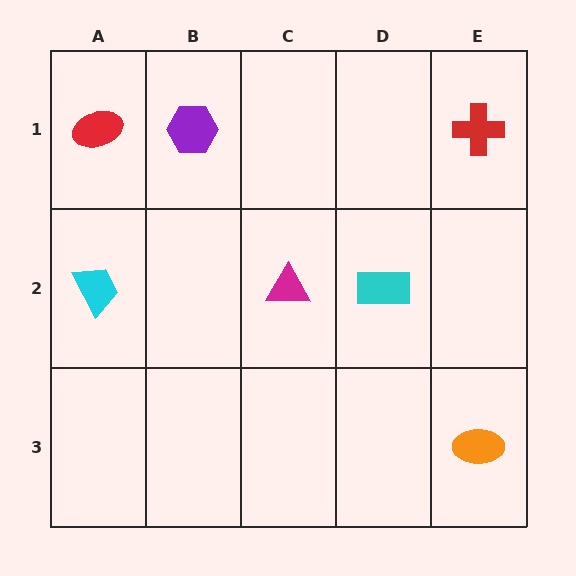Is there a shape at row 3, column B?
No, that cell is empty.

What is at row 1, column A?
A red ellipse.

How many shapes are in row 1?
3 shapes.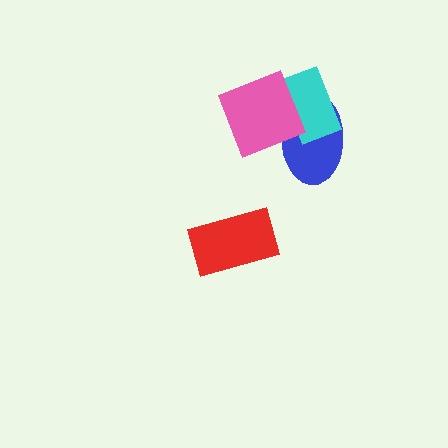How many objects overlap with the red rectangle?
0 objects overlap with the red rectangle.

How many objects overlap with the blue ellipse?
2 objects overlap with the blue ellipse.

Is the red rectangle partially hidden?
No, no other shape covers it.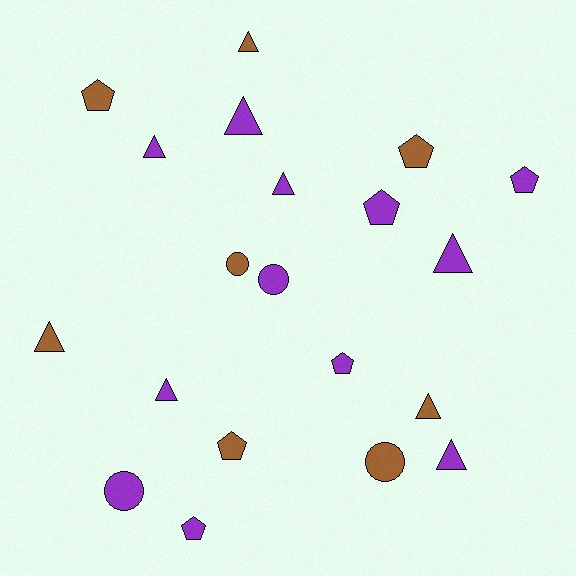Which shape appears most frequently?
Triangle, with 9 objects.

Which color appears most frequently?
Purple, with 12 objects.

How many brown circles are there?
There are 2 brown circles.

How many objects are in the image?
There are 20 objects.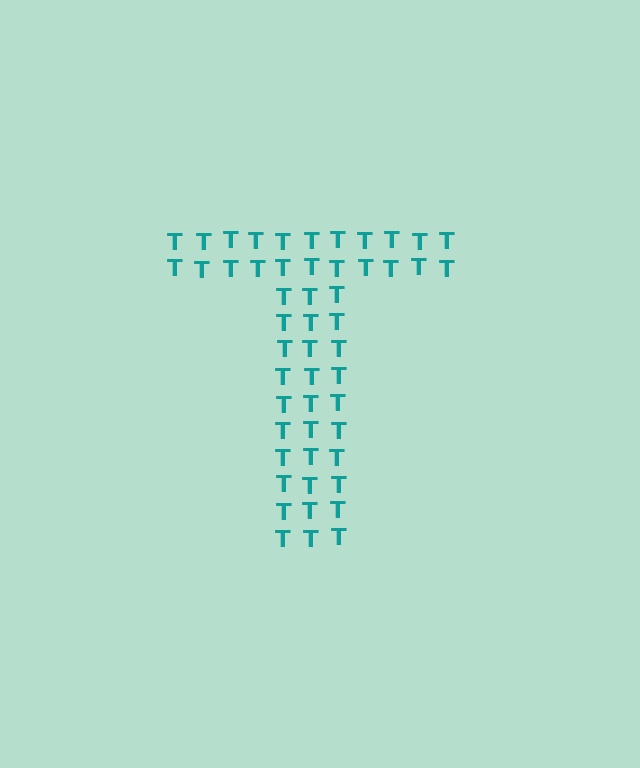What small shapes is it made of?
It is made of small letter T's.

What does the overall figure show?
The overall figure shows the letter T.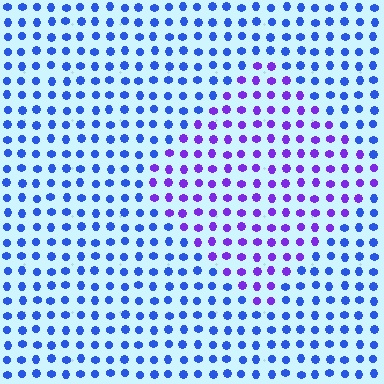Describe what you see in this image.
The image is filled with small blue elements in a uniform arrangement. A diamond-shaped region is visible where the elements are tinted to a slightly different hue, forming a subtle color boundary.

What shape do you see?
I see a diamond.